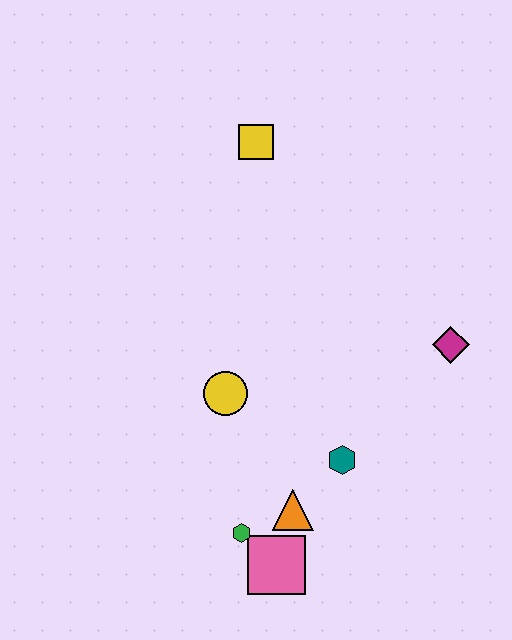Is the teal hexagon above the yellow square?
No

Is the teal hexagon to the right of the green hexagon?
Yes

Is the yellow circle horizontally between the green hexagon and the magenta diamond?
No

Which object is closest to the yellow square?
The yellow circle is closest to the yellow square.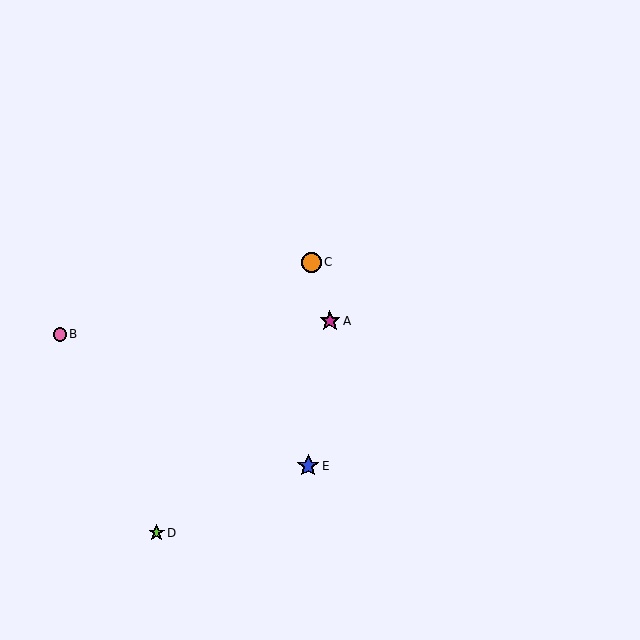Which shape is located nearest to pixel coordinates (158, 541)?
The lime star (labeled D) at (157, 533) is nearest to that location.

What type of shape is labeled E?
Shape E is a blue star.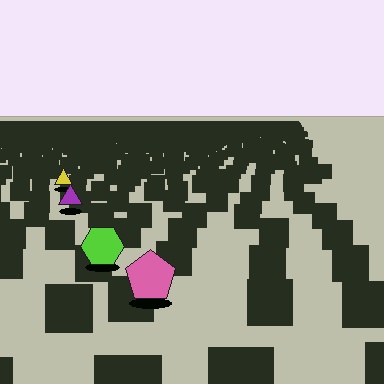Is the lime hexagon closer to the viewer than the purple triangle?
Yes. The lime hexagon is closer — you can tell from the texture gradient: the ground texture is coarser near it.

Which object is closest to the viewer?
The pink pentagon is closest. The texture marks near it are larger and more spread out.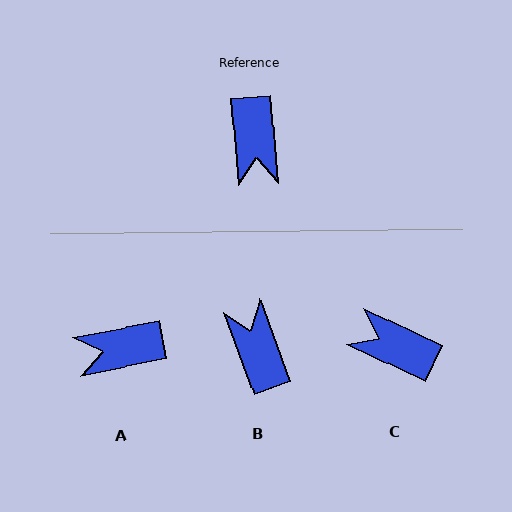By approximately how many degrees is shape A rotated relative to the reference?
Approximately 84 degrees clockwise.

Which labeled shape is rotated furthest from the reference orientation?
B, about 164 degrees away.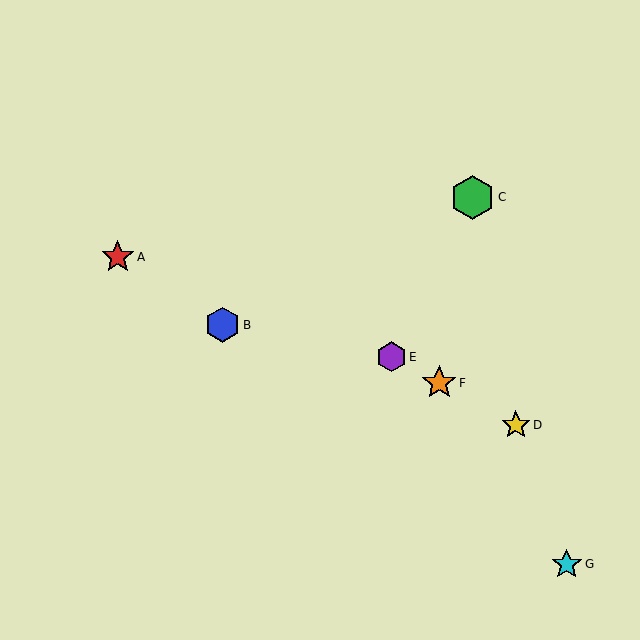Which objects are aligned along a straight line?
Objects D, E, F are aligned along a straight line.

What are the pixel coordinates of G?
Object G is at (567, 564).